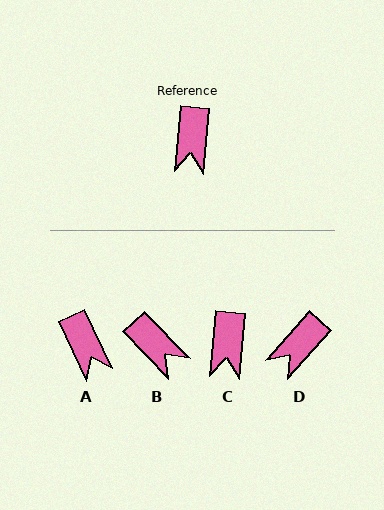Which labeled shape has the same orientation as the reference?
C.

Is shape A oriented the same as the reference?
No, it is off by about 31 degrees.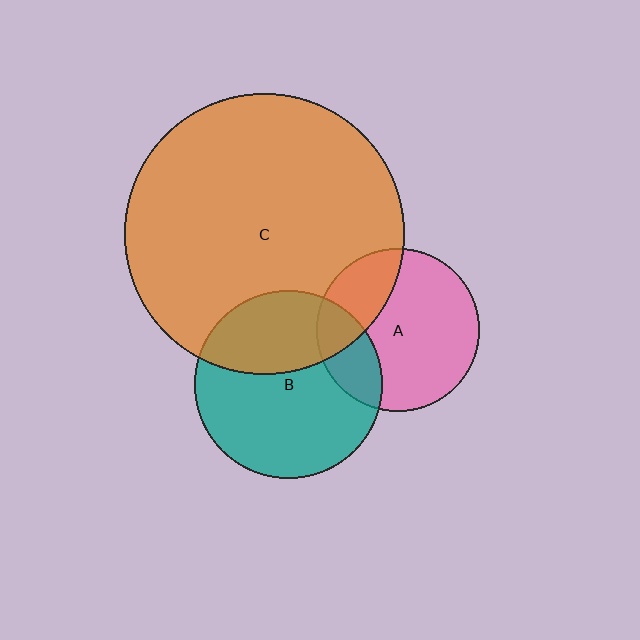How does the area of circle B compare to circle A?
Approximately 1.3 times.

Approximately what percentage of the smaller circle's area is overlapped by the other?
Approximately 25%.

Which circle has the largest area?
Circle C (orange).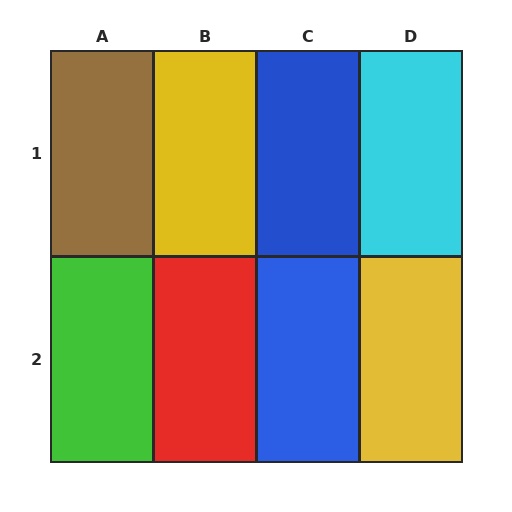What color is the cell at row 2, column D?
Yellow.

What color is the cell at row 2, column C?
Blue.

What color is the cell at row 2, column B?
Red.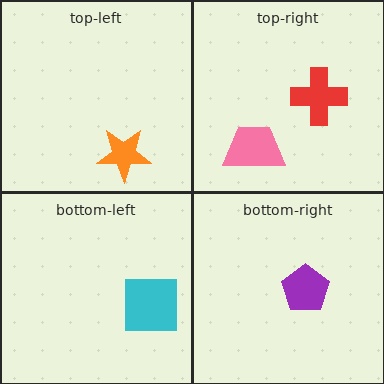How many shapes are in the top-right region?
2.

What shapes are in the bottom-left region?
The cyan square.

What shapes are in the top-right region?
The red cross, the pink trapezoid.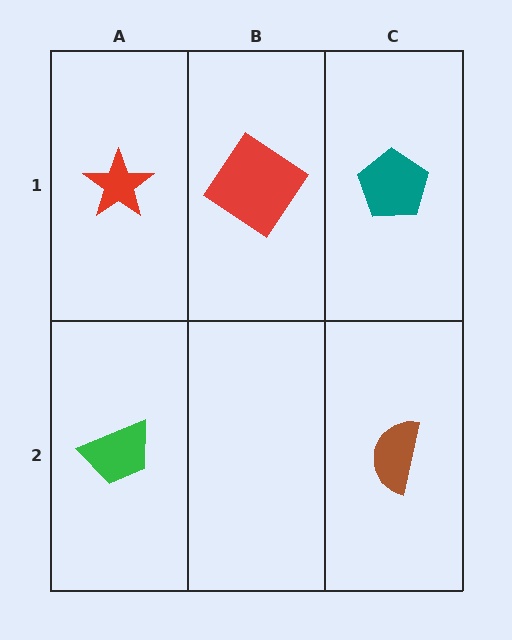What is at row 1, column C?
A teal pentagon.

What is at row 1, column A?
A red star.